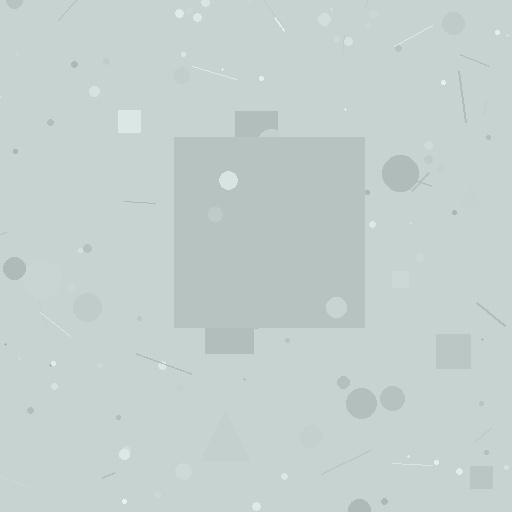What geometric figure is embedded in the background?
A square is embedded in the background.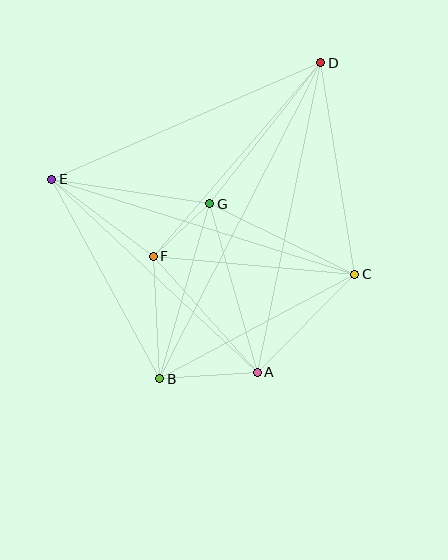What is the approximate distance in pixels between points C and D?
The distance between C and D is approximately 214 pixels.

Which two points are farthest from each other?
Points B and D are farthest from each other.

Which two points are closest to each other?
Points F and G are closest to each other.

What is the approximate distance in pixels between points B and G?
The distance between B and G is approximately 182 pixels.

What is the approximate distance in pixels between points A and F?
The distance between A and F is approximately 156 pixels.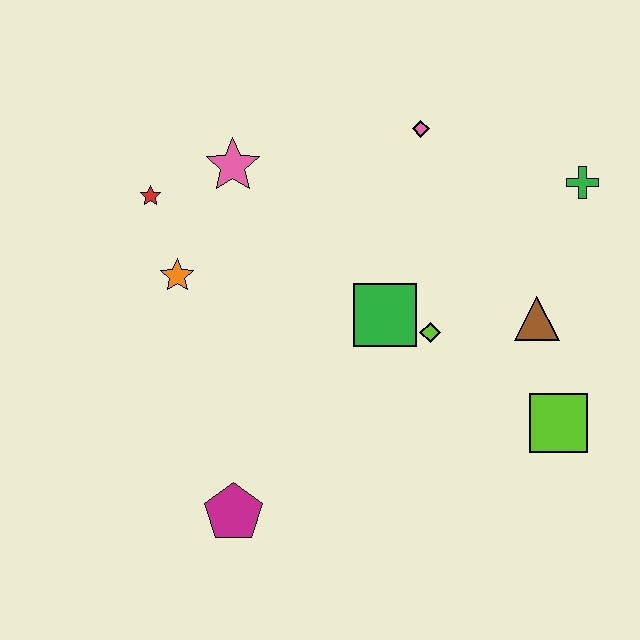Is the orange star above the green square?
Yes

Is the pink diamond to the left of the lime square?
Yes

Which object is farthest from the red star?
The lime square is farthest from the red star.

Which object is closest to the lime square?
The brown triangle is closest to the lime square.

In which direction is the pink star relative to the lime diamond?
The pink star is to the left of the lime diamond.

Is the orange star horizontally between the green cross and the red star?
Yes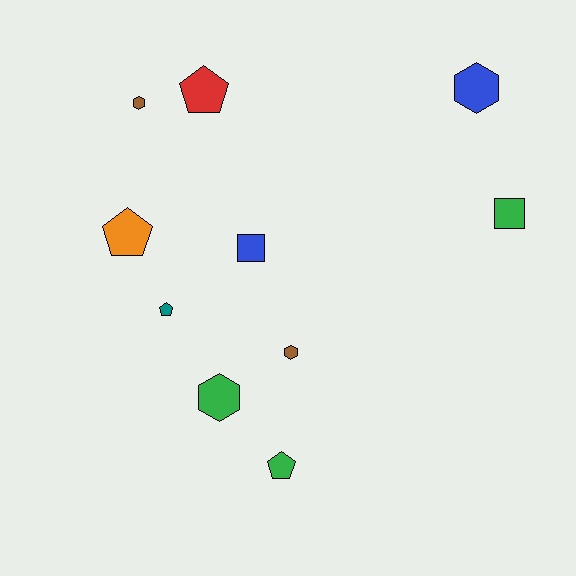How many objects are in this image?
There are 10 objects.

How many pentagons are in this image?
There are 4 pentagons.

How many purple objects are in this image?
There are no purple objects.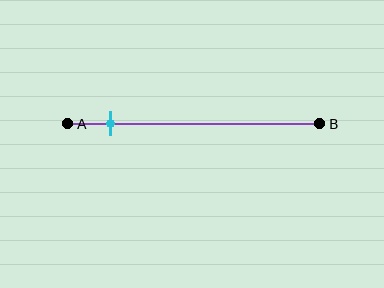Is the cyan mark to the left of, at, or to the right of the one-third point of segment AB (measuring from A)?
The cyan mark is to the left of the one-third point of segment AB.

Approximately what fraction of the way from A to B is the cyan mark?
The cyan mark is approximately 15% of the way from A to B.